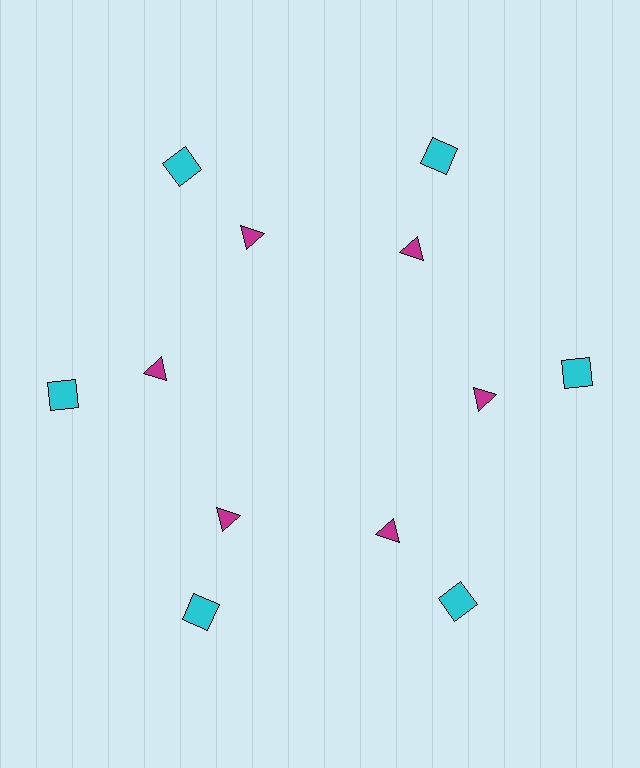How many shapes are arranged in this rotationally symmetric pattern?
There are 12 shapes, arranged in 6 groups of 2.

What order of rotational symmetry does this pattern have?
This pattern has 6-fold rotational symmetry.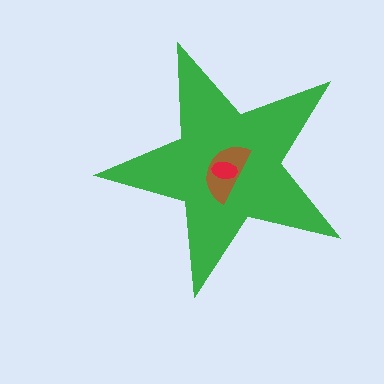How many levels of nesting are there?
3.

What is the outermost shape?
The green star.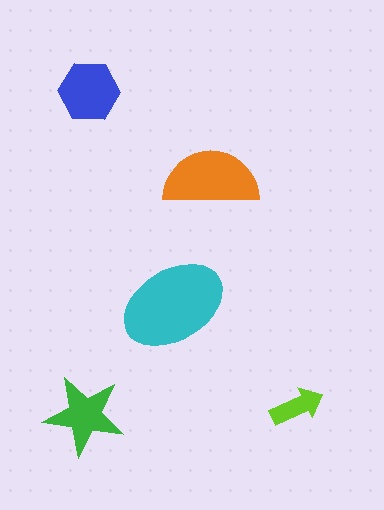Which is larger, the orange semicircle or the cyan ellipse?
The cyan ellipse.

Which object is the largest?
The cyan ellipse.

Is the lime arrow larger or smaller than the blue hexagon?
Smaller.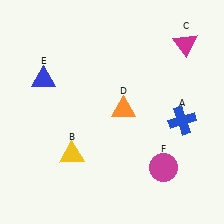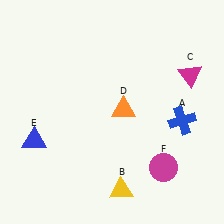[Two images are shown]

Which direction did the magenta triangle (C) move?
The magenta triangle (C) moved down.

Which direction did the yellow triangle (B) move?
The yellow triangle (B) moved right.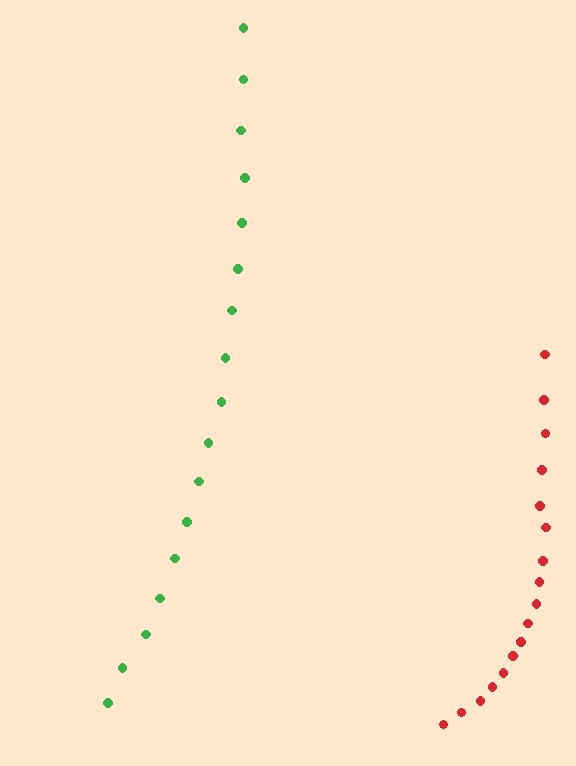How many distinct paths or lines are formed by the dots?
There are 2 distinct paths.